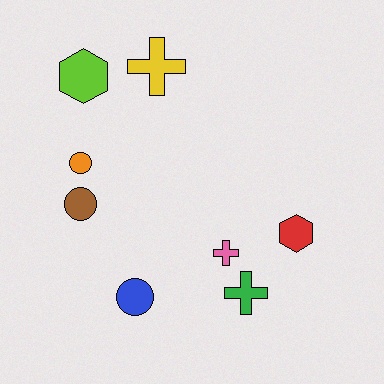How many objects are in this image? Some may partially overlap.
There are 8 objects.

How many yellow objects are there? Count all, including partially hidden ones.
There is 1 yellow object.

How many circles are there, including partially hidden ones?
There are 3 circles.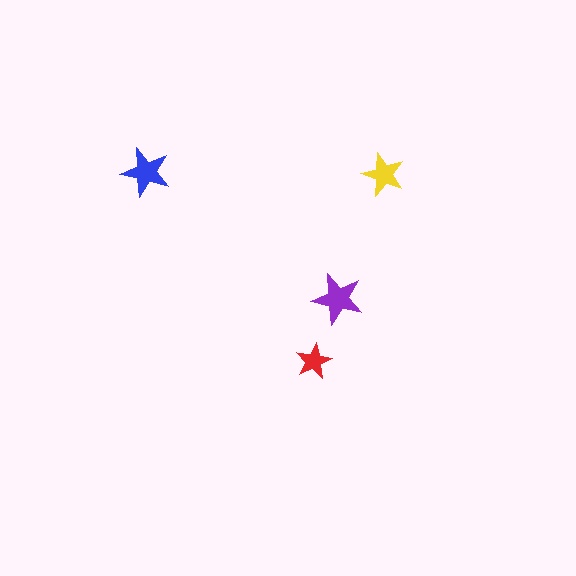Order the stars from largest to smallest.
the purple one, the blue one, the yellow one, the red one.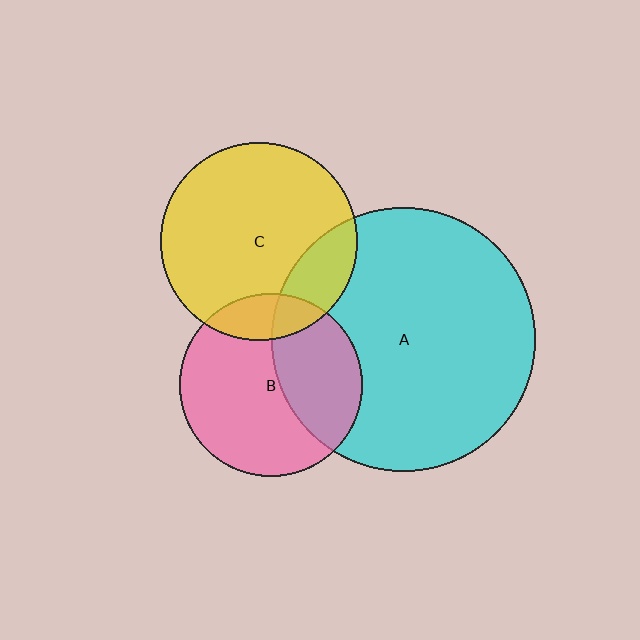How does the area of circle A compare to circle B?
Approximately 2.1 times.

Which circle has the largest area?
Circle A (cyan).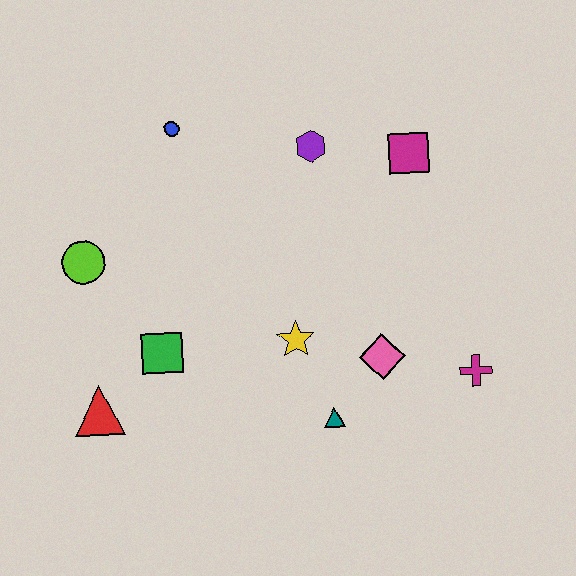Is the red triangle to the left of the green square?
Yes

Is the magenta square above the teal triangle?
Yes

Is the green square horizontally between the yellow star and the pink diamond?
No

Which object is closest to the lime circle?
The green square is closest to the lime circle.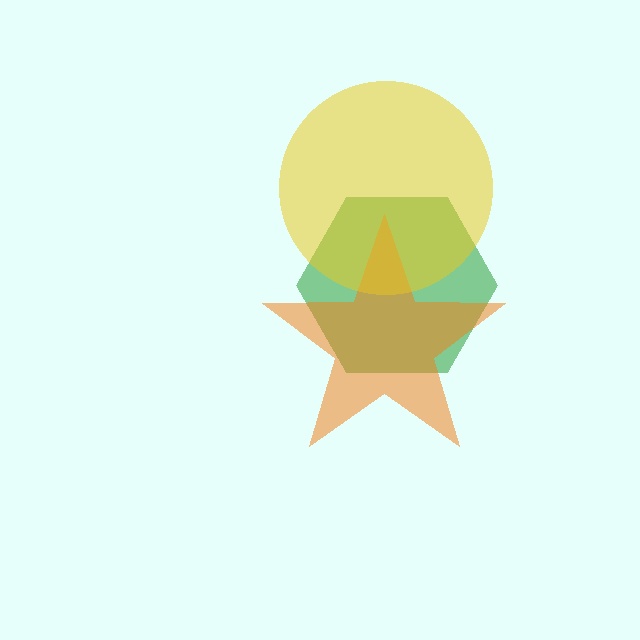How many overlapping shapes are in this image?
There are 3 overlapping shapes in the image.